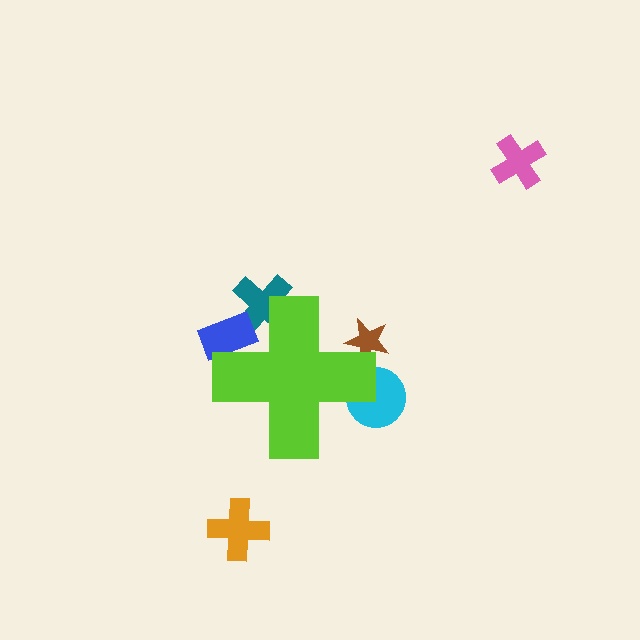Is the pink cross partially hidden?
No, the pink cross is fully visible.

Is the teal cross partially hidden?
Yes, the teal cross is partially hidden behind the lime cross.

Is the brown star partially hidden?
Yes, the brown star is partially hidden behind the lime cross.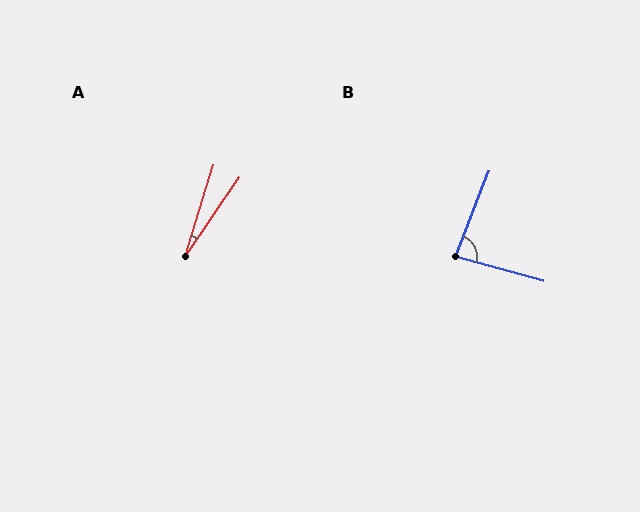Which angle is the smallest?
A, at approximately 17 degrees.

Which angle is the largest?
B, at approximately 84 degrees.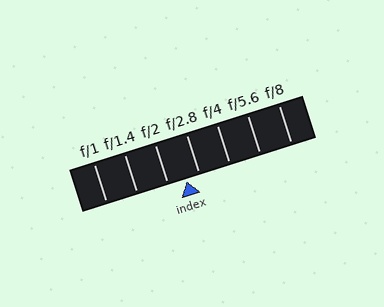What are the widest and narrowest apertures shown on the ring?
The widest aperture shown is f/1 and the narrowest is f/8.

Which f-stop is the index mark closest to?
The index mark is closest to f/2.8.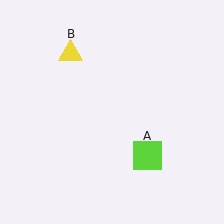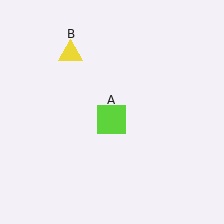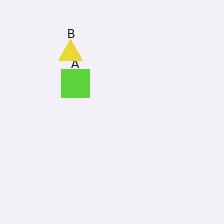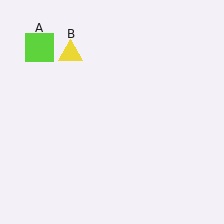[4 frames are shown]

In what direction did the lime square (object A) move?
The lime square (object A) moved up and to the left.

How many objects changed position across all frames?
1 object changed position: lime square (object A).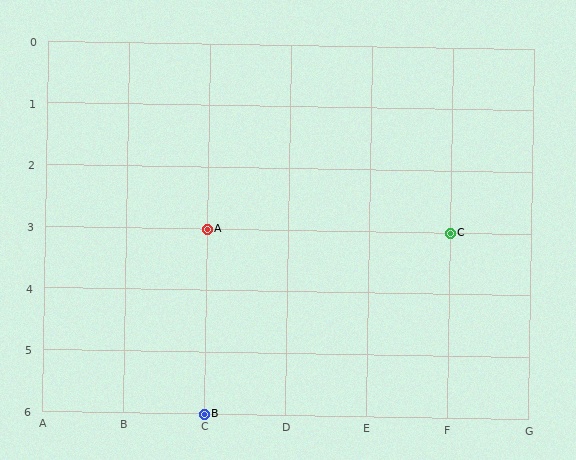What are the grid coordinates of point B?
Point B is at grid coordinates (C, 6).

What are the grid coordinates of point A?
Point A is at grid coordinates (C, 3).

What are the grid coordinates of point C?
Point C is at grid coordinates (F, 3).